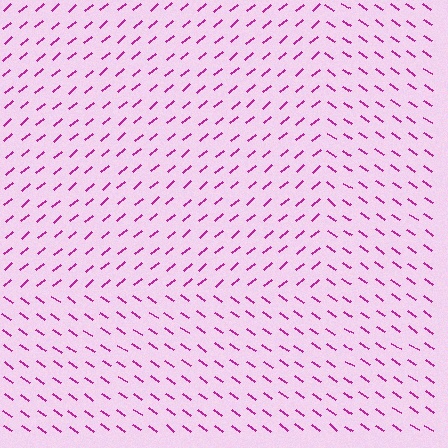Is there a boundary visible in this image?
Yes, there is a texture boundary formed by a change in line orientation.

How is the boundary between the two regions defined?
The boundary is defined purely by a change in line orientation (approximately 75 degrees difference). All lines are the same color and thickness.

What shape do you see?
I see a rectangle.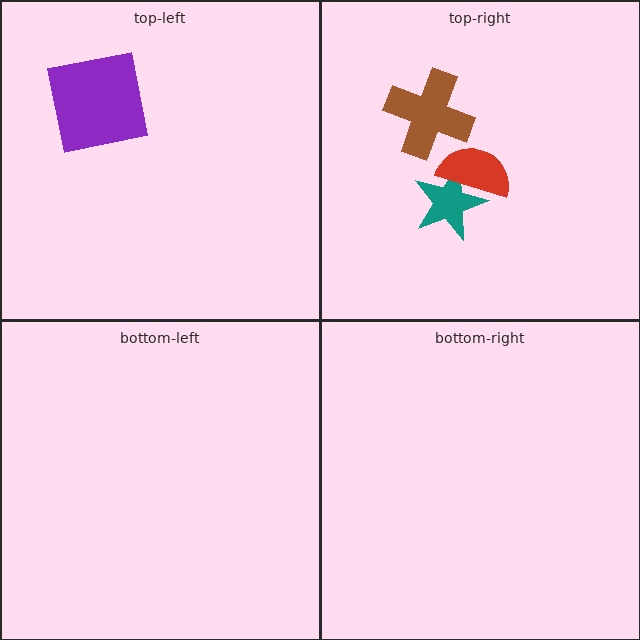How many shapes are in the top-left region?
1.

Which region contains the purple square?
The top-left region.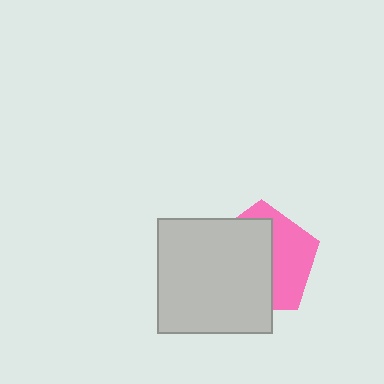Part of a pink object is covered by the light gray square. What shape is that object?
It is a pentagon.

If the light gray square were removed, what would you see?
You would see the complete pink pentagon.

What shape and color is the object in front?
The object in front is a light gray square.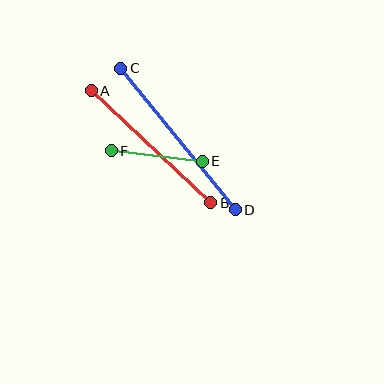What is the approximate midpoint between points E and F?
The midpoint is at approximately (157, 156) pixels.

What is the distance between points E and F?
The distance is approximately 91 pixels.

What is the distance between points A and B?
The distance is approximately 163 pixels.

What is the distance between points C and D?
The distance is approximately 182 pixels.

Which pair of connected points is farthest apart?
Points C and D are farthest apart.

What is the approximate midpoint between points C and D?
The midpoint is at approximately (178, 139) pixels.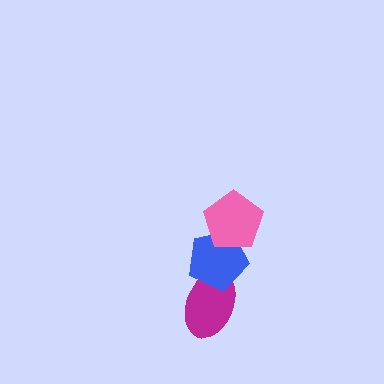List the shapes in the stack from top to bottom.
From top to bottom: the pink pentagon, the blue pentagon, the magenta ellipse.